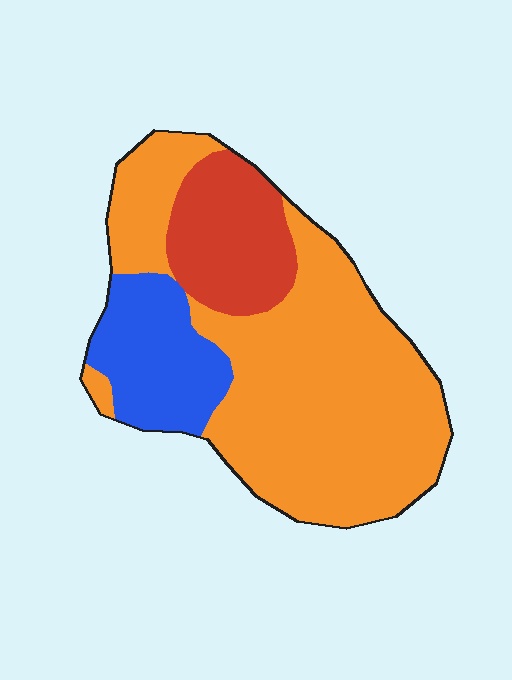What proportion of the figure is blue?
Blue covers 18% of the figure.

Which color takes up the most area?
Orange, at roughly 65%.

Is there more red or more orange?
Orange.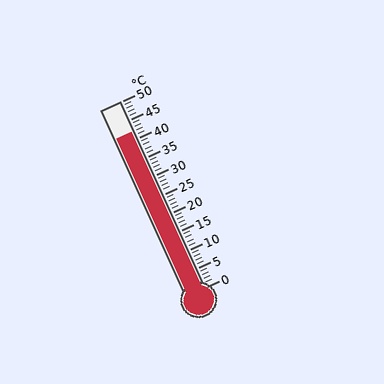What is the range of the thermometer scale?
The thermometer scale ranges from 0°C to 50°C.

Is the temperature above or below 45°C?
The temperature is below 45°C.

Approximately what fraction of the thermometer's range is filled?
The thermometer is filled to approximately 85% of its range.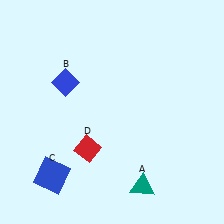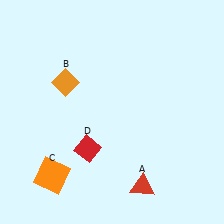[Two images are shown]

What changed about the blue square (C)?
In Image 1, C is blue. In Image 2, it changed to orange.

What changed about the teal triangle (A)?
In Image 1, A is teal. In Image 2, it changed to red.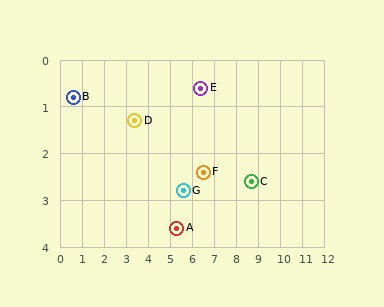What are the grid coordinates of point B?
Point B is at approximately (0.6, 0.8).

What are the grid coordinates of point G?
Point G is at approximately (5.6, 2.8).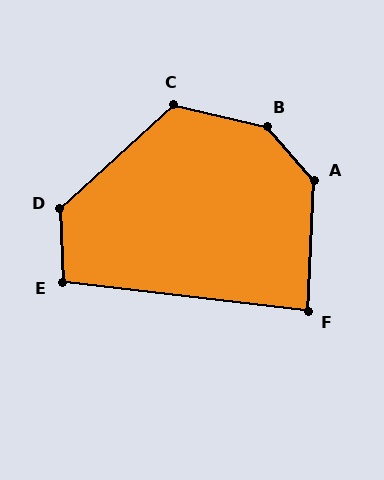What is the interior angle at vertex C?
Approximately 125 degrees (obtuse).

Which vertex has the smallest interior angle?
F, at approximately 86 degrees.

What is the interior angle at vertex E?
Approximately 99 degrees (obtuse).